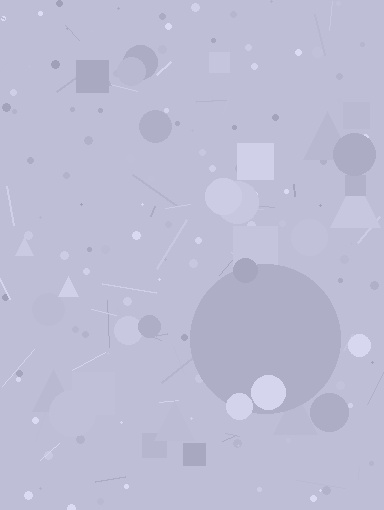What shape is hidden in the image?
A circle is hidden in the image.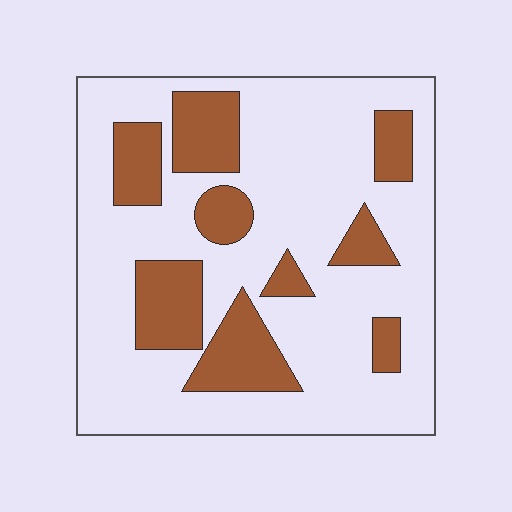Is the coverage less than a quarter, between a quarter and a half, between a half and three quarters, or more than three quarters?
Between a quarter and a half.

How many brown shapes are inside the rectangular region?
9.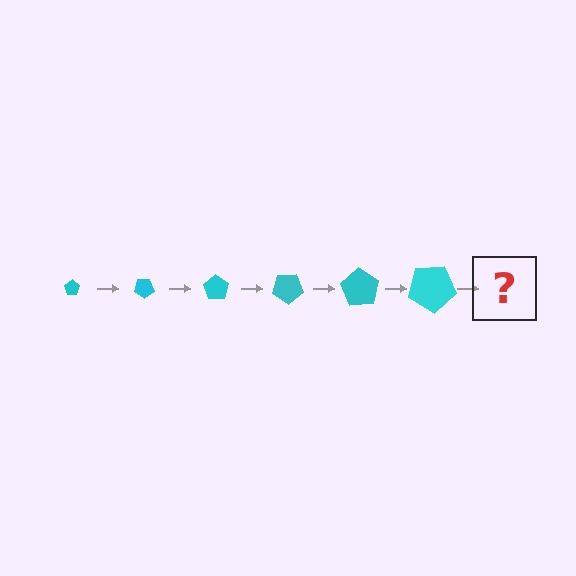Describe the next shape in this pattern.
It should be a pentagon, larger than the previous one and rotated 210 degrees from the start.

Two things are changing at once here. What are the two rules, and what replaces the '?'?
The two rules are that the pentagon grows larger each step and it rotates 35 degrees each step. The '?' should be a pentagon, larger than the previous one and rotated 210 degrees from the start.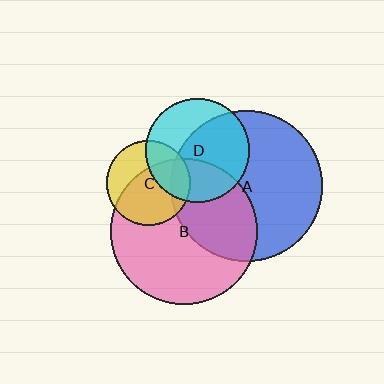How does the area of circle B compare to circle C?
Approximately 3.0 times.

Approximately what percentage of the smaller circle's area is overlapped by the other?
Approximately 65%.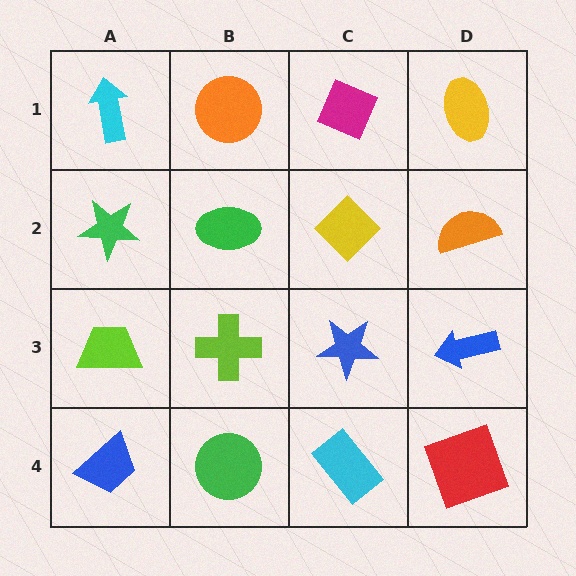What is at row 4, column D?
A red square.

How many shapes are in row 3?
4 shapes.